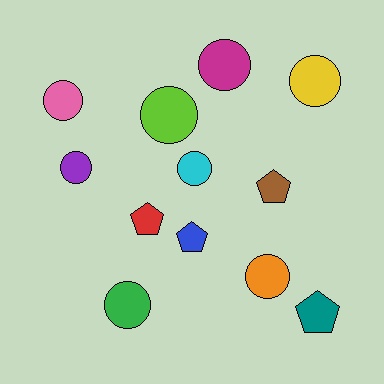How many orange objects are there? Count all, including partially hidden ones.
There is 1 orange object.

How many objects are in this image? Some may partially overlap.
There are 12 objects.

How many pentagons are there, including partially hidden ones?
There are 4 pentagons.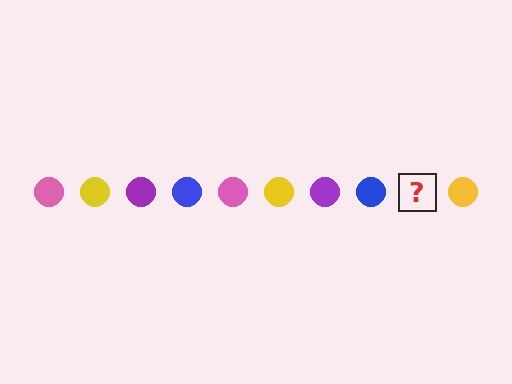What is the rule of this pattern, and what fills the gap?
The rule is that the pattern cycles through pink, yellow, purple, blue circles. The gap should be filled with a pink circle.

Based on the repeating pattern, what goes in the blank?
The blank should be a pink circle.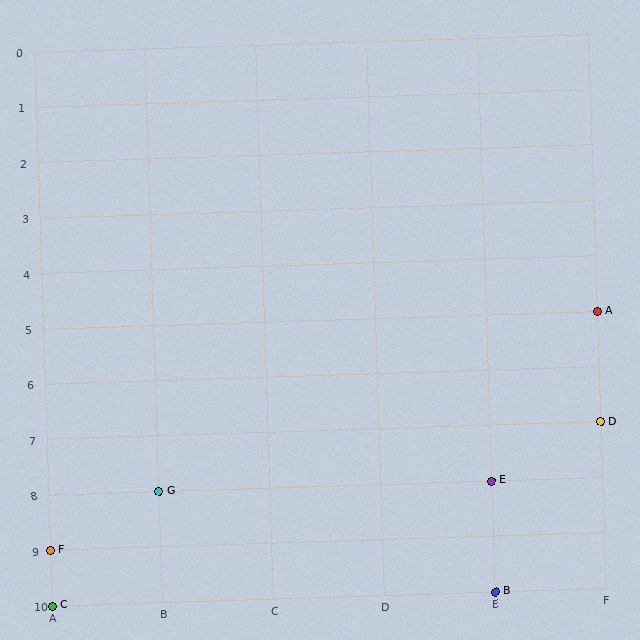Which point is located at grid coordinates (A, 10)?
Point C is at (A, 10).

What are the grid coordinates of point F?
Point F is at grid coordinates (A, 9).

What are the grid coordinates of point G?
Point G is at grid coordinates (B, 8).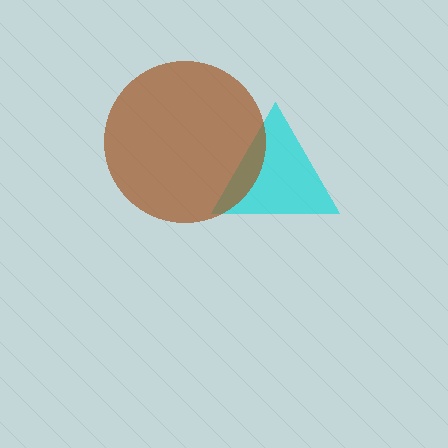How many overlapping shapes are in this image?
There are 2 overlapping shapes in the image.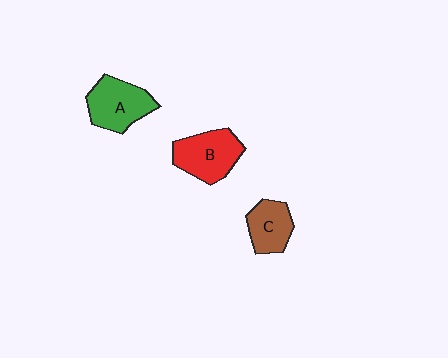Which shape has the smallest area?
Shape C (brown).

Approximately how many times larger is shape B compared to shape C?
Approximately 1.4 times.